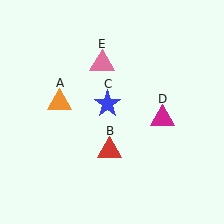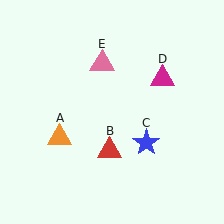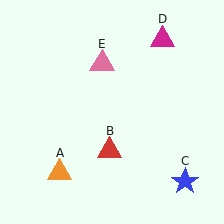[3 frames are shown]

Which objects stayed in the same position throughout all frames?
Red triangle (object B) and pink triangle (object E) remained stationary.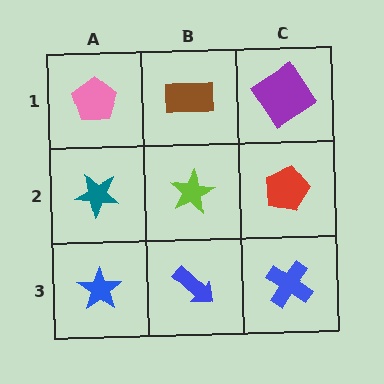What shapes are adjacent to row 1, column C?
A red pentagon (row 2, column C), a brown rectangle (row 1, column B).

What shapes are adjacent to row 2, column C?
A purple diamond (row 1, column C), a blue cross (row 3, column C), a lime star (row 2, column B).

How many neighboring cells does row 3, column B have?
3.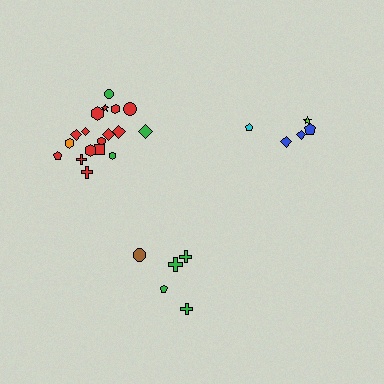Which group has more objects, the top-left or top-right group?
The top-left group.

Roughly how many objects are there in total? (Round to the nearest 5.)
Roughly 30 objects in total.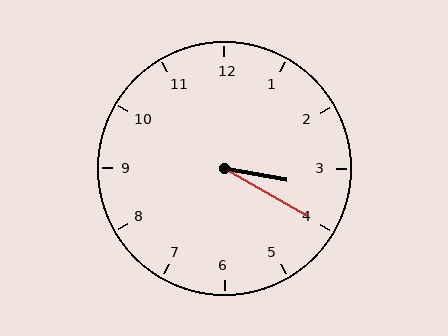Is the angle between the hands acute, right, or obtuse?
It is acute.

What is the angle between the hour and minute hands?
Approximately 20 degrees.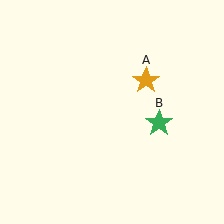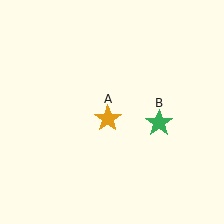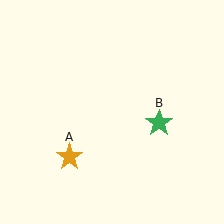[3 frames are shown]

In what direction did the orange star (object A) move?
The orange star (object A) moved down and to the left.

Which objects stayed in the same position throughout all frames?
Green star (object B) remained stationary.